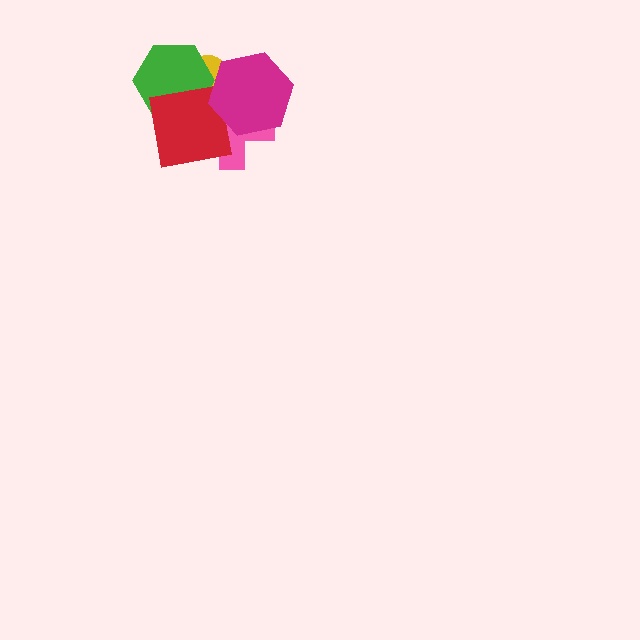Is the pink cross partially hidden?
Yes, it is partially covered by another shape.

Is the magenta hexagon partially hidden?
No, no other shape covers it.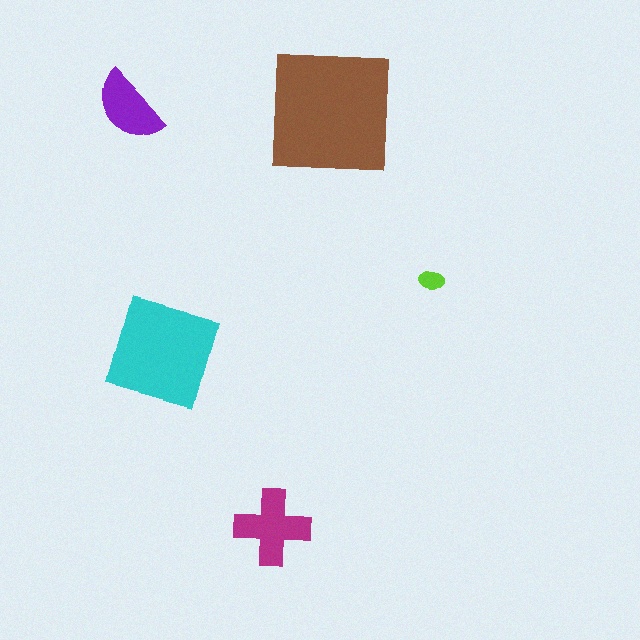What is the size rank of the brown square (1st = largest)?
1st.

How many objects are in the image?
There are 5 objects in the image.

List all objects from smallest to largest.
The lime ellipse, the purple semicircle, the magenta cross, the cyan diamond, the brown square.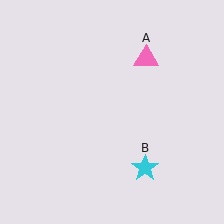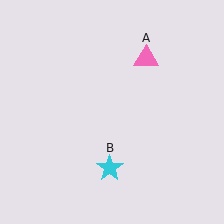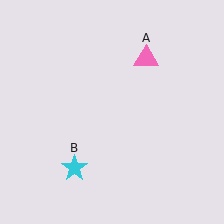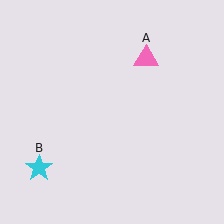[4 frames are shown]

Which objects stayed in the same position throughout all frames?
Pink triangle (object A) remained stationary.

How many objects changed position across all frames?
1 object changed position: cyan star (object B).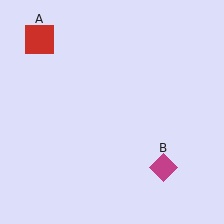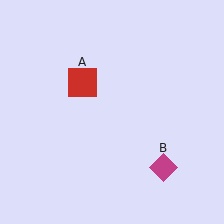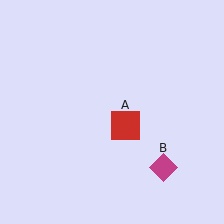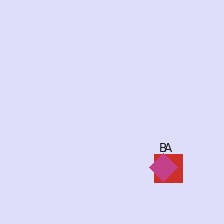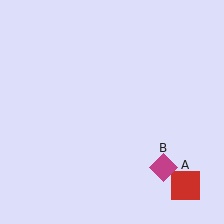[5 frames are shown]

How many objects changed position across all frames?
1 object changed position: red square (object A).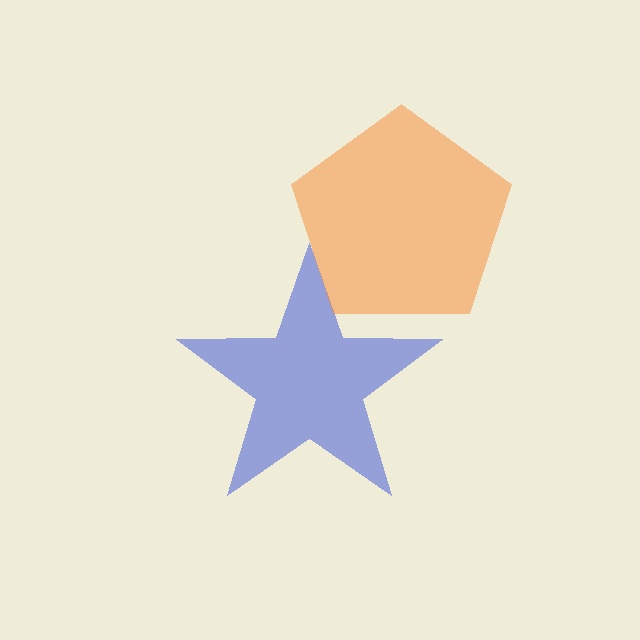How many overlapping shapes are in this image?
There are 2 overlapping shapes in the image.